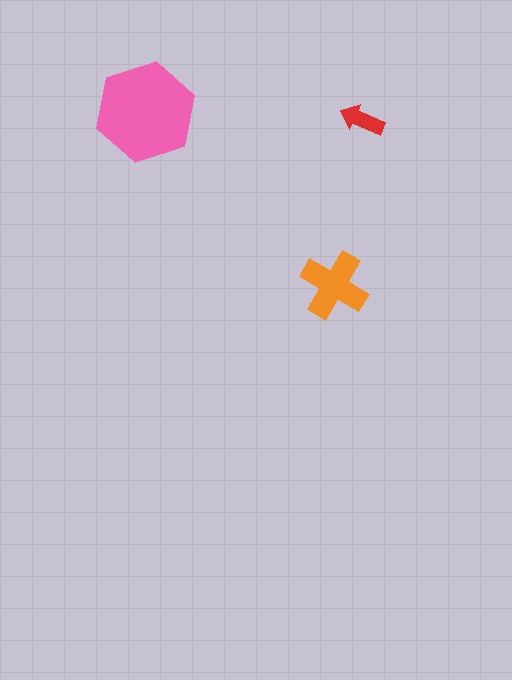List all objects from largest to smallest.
The pink hexagon, the orange cross, the red arrow.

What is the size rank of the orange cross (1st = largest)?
2nd.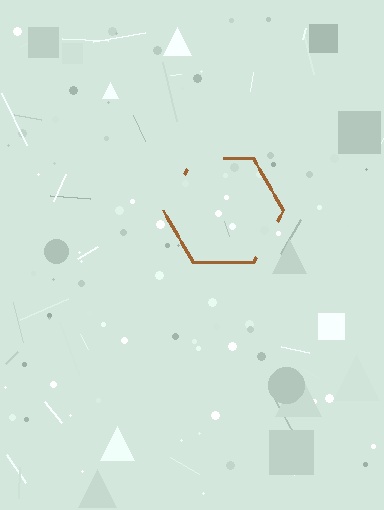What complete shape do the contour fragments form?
The contour fragments form a hexagon.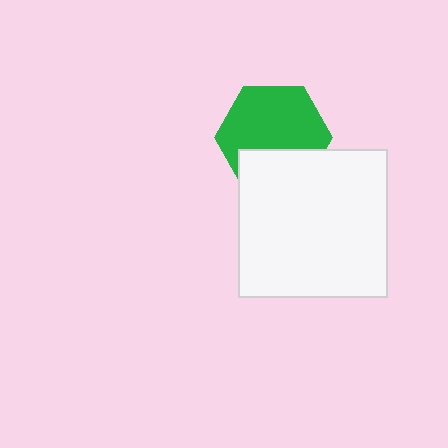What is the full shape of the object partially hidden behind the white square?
The partially hidden object is a green hexagon.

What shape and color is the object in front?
The object in front is a white square.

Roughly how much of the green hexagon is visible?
Most of it is visible (roughly 67%).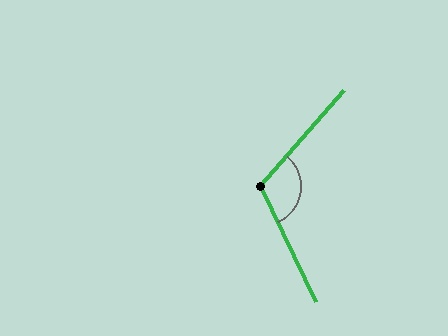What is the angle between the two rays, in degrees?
Approximately 113 degrees.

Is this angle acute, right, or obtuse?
It is obtuse.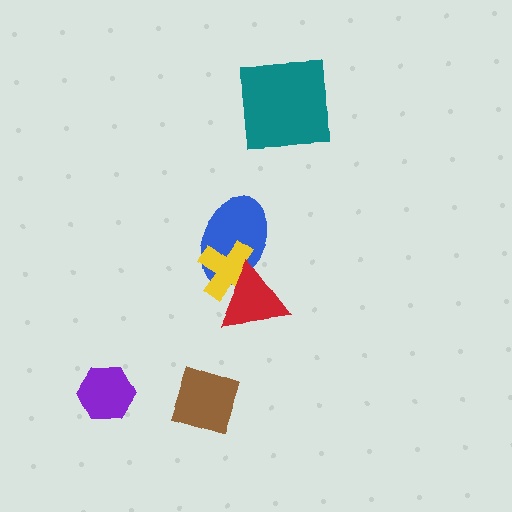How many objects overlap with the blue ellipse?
2 objects overlap with the blue ellipse.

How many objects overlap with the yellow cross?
2 objects overlap with the yellow cross.